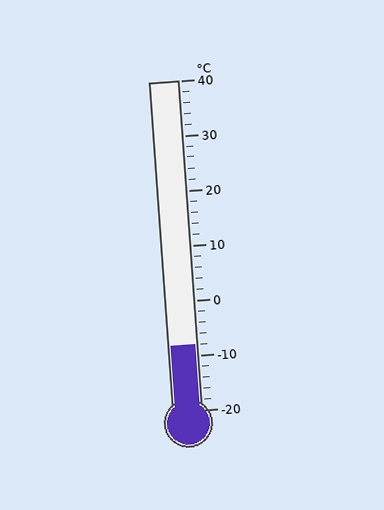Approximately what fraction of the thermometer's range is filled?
The thermometer is filled to approximately 20% of its range.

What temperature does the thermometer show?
The thermometer shows approximately -8°C.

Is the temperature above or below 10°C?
The temperature is below 10°C.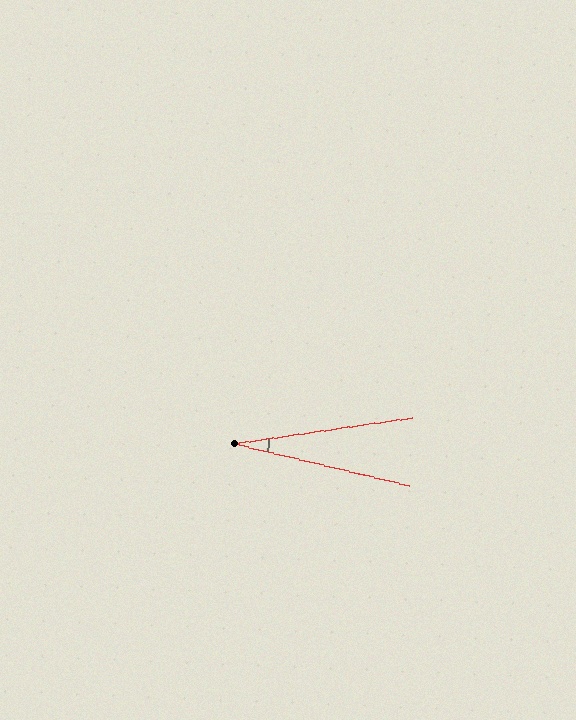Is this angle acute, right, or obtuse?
It is acute.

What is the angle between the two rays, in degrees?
Approximately 22 degrees.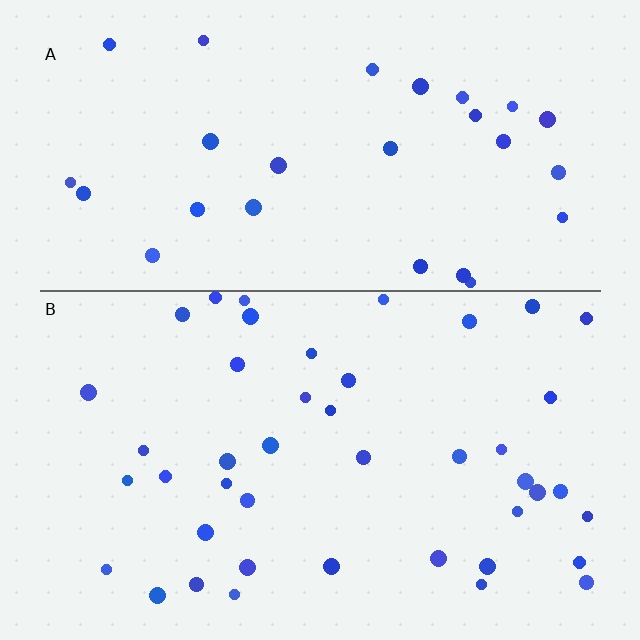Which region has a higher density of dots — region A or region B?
B (the bottom).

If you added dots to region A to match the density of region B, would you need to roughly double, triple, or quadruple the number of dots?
Approximately double.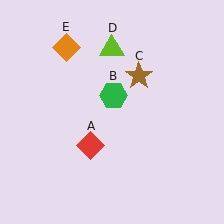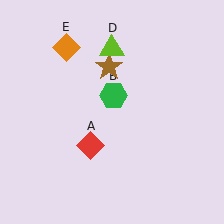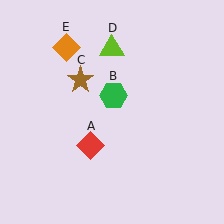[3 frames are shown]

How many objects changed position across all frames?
1 object changed position: brown star (object C).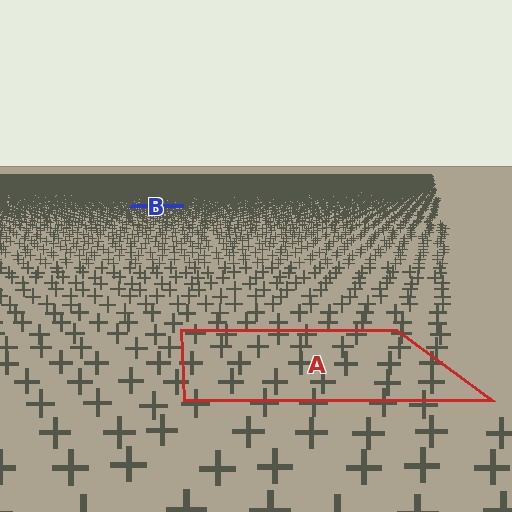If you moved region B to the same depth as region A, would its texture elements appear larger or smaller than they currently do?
They would appear larger. At a closer depth, the same texture elements are projected at a bigger on-screen size.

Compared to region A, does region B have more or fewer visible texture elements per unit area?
Region B has more texture elements per unit area — they are packed more densely because it is farther away.